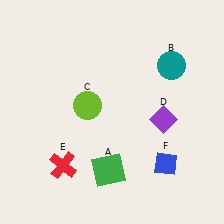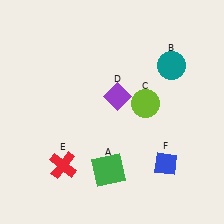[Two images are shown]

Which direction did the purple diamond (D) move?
The purple diamond (D) moved left.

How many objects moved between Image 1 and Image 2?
2 objects moved between the two images.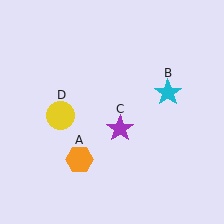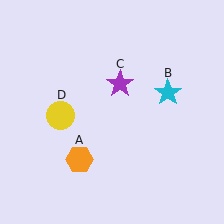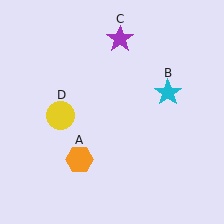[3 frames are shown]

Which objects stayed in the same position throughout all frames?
Orange hexagon (object A) and cyan star (object B) and yellow circle (object D) remained stationary.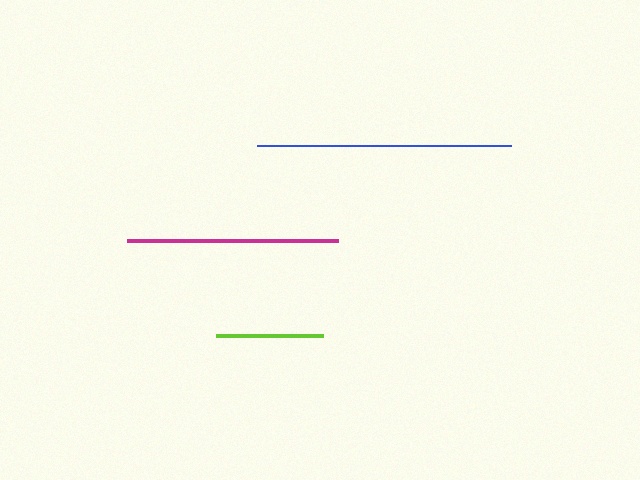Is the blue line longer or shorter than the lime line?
The blue line is longer than the lime line.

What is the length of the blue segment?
The blue segment is approximately 254 pixels long.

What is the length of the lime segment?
The lime segment is approximately 107 pixels long.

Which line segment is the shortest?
The lime line is the shortest at approximately 107 pixels.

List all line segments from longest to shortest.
From longest to shortest: blue, magenta, lime.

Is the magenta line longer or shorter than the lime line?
The magenta line is longer than the lime line.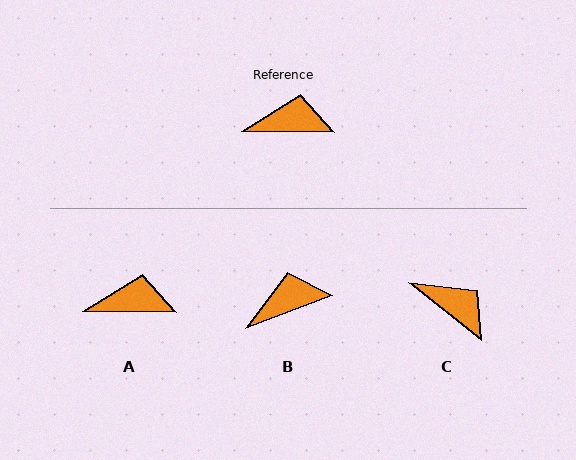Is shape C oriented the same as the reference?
No, it is off by about 38 degrees.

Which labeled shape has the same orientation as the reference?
A.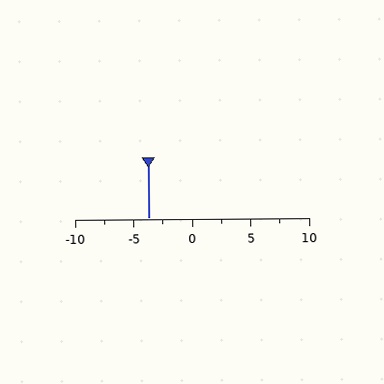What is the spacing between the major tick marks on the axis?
The major ticks are spaced 5 apart.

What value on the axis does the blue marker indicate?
The marker indicates approximately -3.8.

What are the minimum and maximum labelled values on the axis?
The axis runs from -10 to 10.